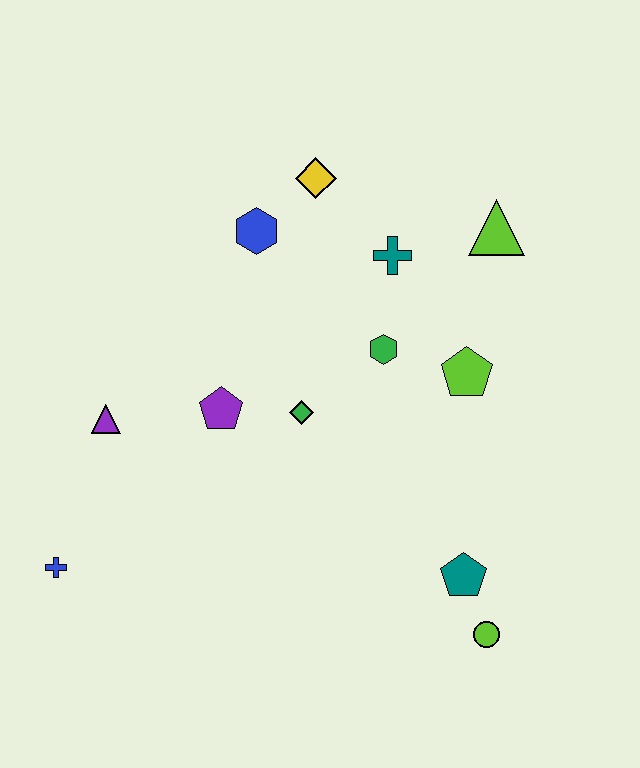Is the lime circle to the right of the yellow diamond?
Yes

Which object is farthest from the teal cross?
The blue cross is farthest from the teal cross.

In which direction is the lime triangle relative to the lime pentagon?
The lime triangle is above the lime pentagon.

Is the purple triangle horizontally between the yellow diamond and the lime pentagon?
No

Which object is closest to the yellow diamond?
The blue hexagon is closest to the yellow diamond.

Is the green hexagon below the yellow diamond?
Yes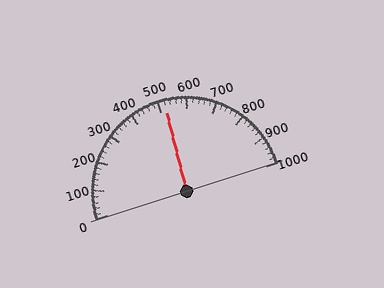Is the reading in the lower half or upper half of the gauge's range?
The reading is in the upper half of the range (0 to 1000).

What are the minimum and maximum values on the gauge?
The gauge ranges from 0 to 1000.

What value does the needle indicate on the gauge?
The needle indicates approximately 520.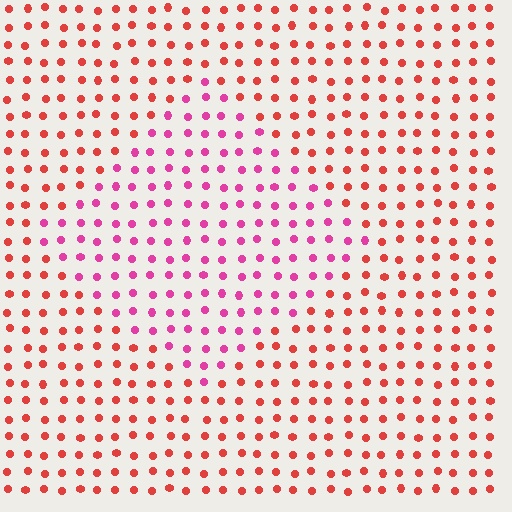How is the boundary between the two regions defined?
The boundary is defined purely by a slight shift in hue (about 39 degrees). Spacing, size, and orientation are identical on both sides.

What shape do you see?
I see a diamond.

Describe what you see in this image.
The image is filled with small red elements in a uniform arrangement. A diamond-shaped region is visible where the elements are tinted to a slightly different hue, forming a subtle color boundary.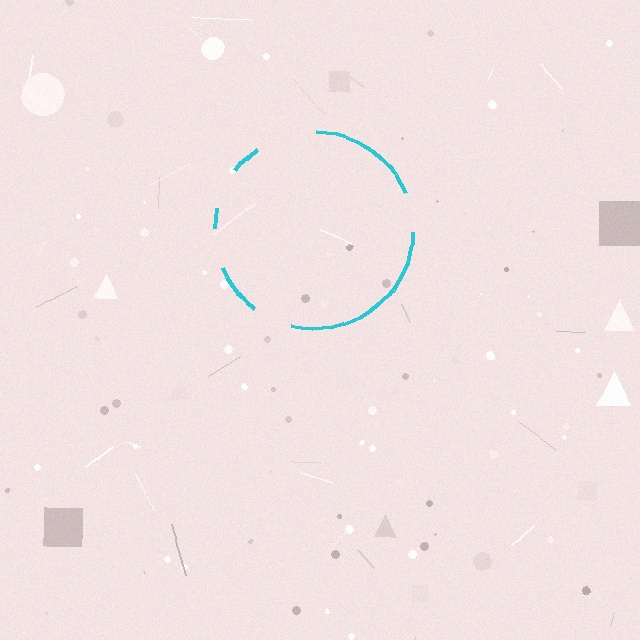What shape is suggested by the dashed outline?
The dashed outline suggests a circle.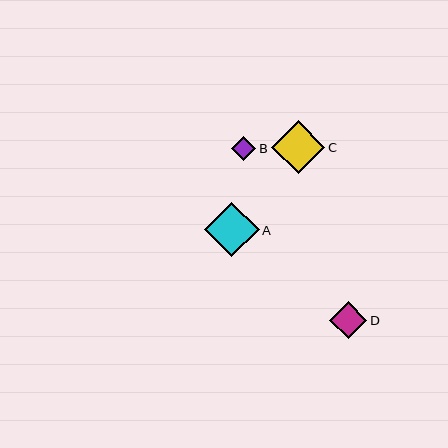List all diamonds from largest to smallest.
From largest to smallest: A, C, D, B.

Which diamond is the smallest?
Diamond B is the smallest with a size of approximately 24 pixels.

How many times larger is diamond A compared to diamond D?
Diamond A is approximately 1.5 times the size of diamond D.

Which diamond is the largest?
Diamond A is the largest with a size of approximately 54 pixels.